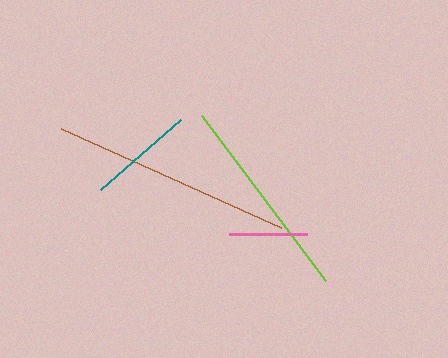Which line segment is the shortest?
The pink line is the shortest at approximately 78 pixels.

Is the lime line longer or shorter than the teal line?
The lime line is longer than the teal line.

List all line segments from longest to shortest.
From longest to shortest: brown, lime, teal, pink.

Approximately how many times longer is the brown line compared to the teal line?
The brown line is approximately 2.3 times the length of the teal line.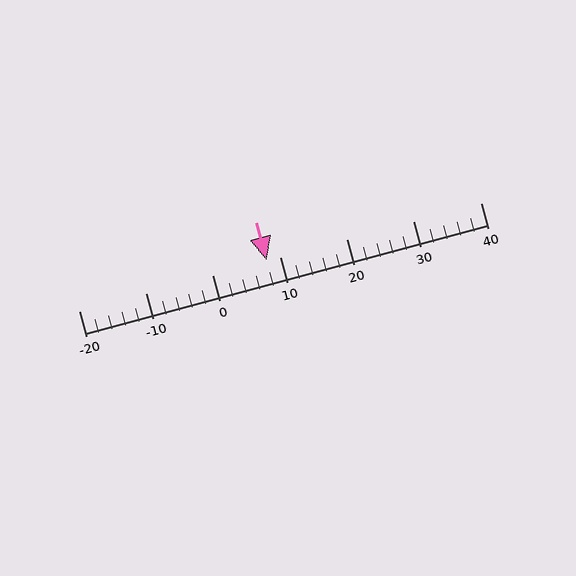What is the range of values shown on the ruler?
The ruler shows values from -20 to 40.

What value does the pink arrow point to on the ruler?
The pink arrow points to approximately 8.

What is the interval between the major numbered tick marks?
The major tick marks are spaced 10 units apart.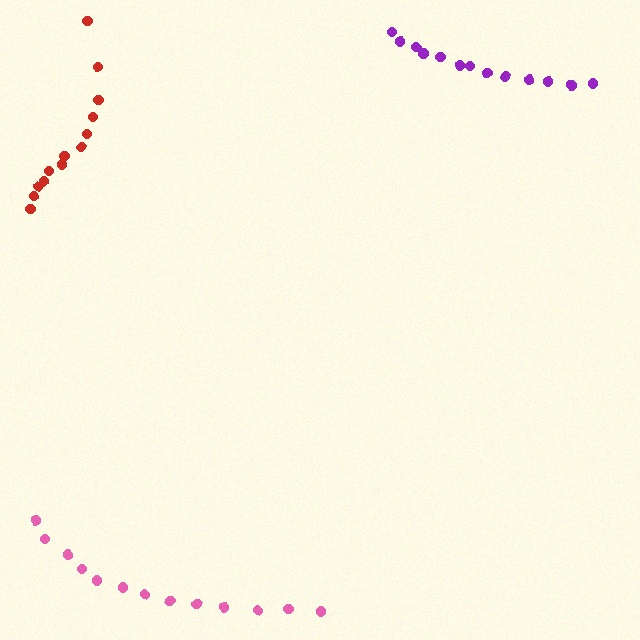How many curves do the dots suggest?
There are 3 distinct paths.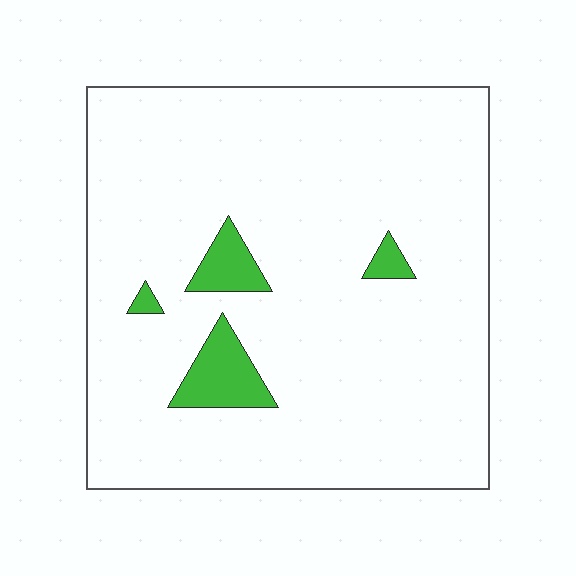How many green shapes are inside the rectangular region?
4.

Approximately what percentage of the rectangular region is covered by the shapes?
Approximately 5%.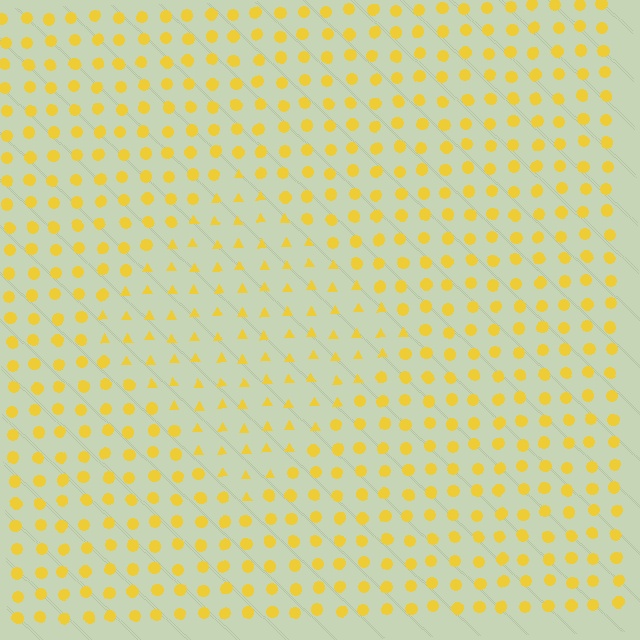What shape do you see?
I see a diamond.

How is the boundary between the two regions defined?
The boundary is defined by a change in element shape: triangles inside vs. circles outside. All elements share the same color and spacing.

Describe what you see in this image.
The image is filled with small yellow elements arranged in a uniform grid. A diamond-shaped region contains triangles, while the surrounding area contains circles. The boundary is defined purely by the change in element shape.